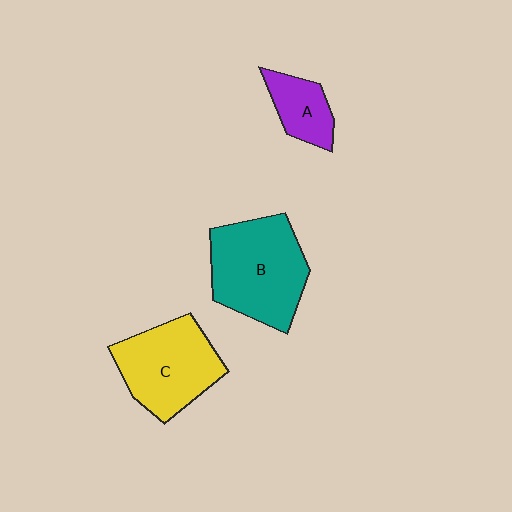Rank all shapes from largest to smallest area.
From largest to smallest: B (teal), C (yellow), A (purple).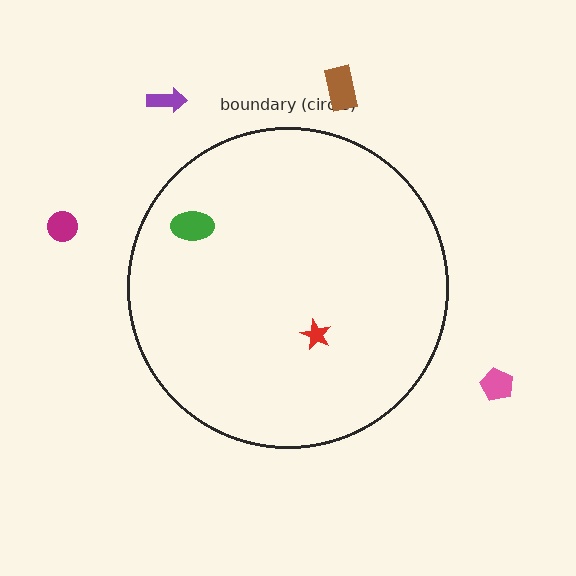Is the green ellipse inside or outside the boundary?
Inside.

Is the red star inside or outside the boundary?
Inside.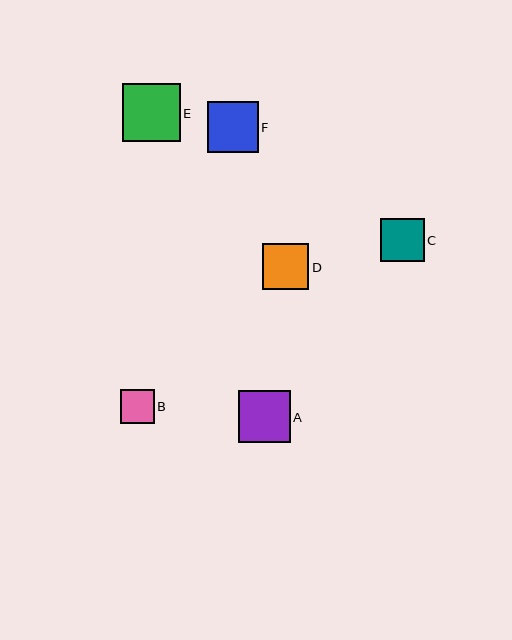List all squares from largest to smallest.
From largest to smallest: E, A, F, D, C, B.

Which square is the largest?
Square E is the largest with a size of approximately 58 pixels.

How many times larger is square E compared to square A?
Square E is approximately 1.1 times the size of square A.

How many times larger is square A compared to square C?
Square A is approximately 1.2 times the size of square C.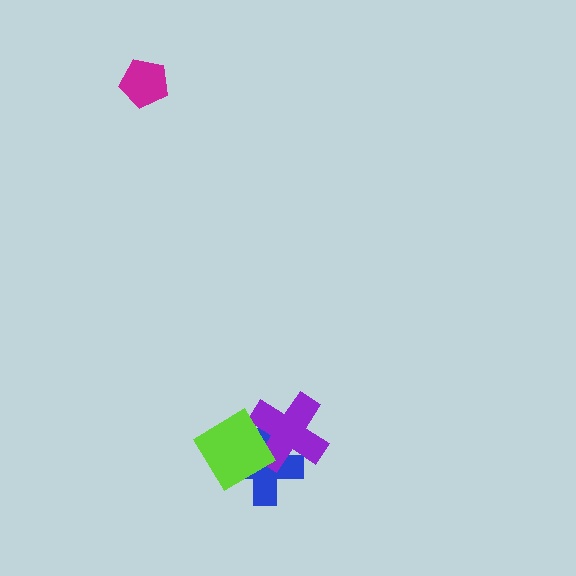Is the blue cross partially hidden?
Yes, it is partially covered by another shape.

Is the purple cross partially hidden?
Yes, it is partially covered by another shape.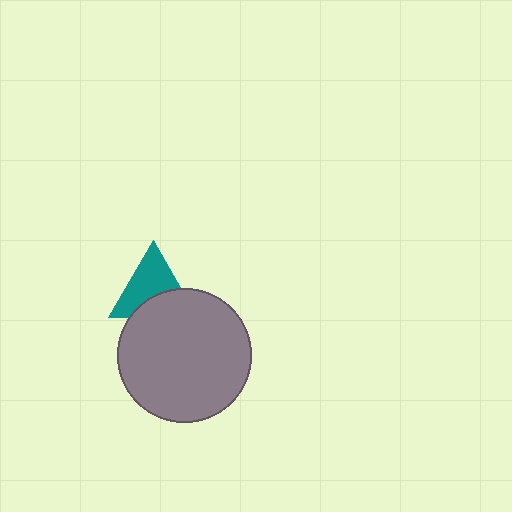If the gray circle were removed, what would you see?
You would see the complete teal triangle.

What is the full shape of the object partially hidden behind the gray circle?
The partially hidden object is a teal triangle.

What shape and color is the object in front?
The object in front is a gray circle.